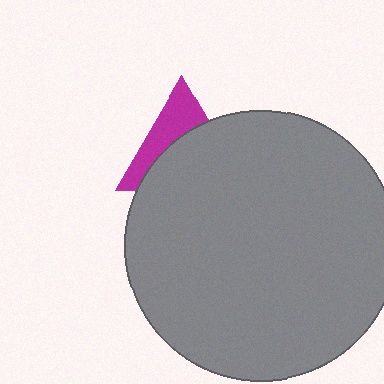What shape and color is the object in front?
The object in front is a gray circle.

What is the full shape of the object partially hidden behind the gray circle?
The partially hidden object is a magenta triangle.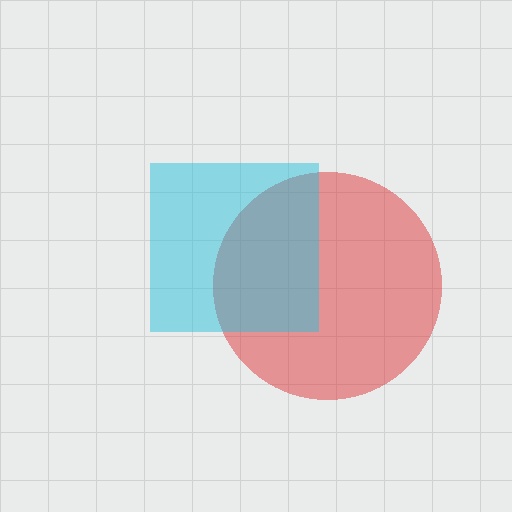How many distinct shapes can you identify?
There are 2 distinct shapes: a red circle, a cyan square.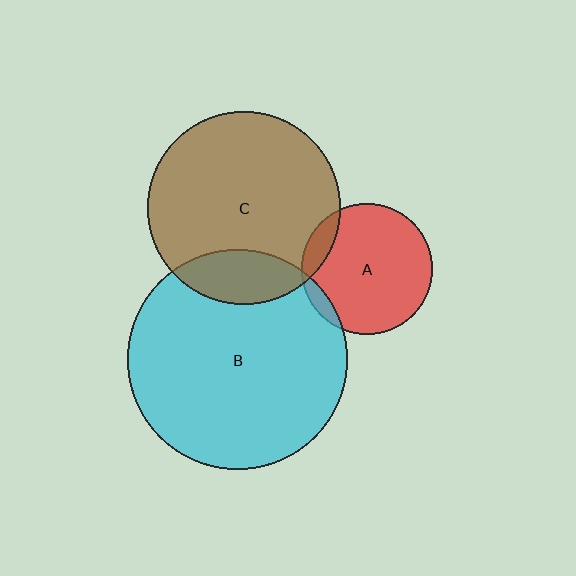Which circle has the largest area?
Circle B (cyan).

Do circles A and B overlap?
Yes.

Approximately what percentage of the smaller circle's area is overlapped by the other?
Approximately 5%.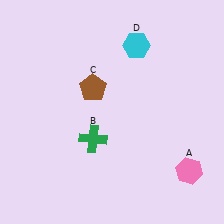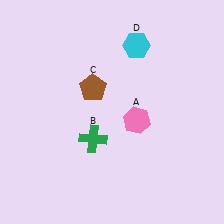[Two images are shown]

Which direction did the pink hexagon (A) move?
The pink hexagon (A) moved left.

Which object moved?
The pink hexagon (A) moved left.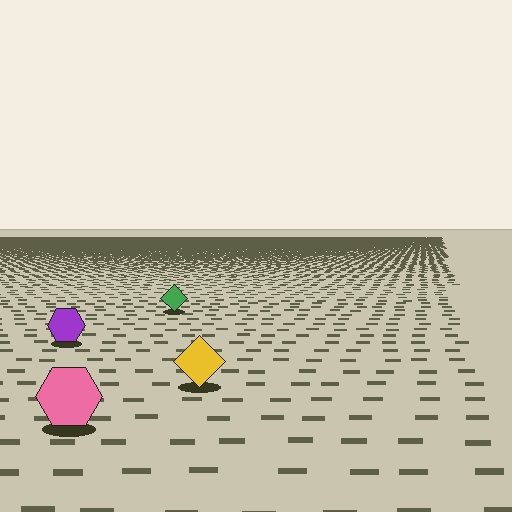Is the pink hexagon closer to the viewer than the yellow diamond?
Yes. The pink hexagon is closer — you can tell from the texture gradient: the ground texture is coarser near it.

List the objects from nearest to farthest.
From nearest to farthest: the pink hexagon, the yellow diamond, the purple hexagon, the green diamond.